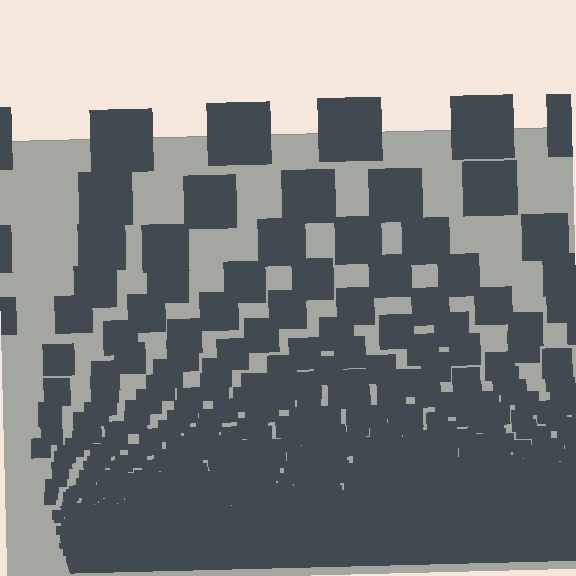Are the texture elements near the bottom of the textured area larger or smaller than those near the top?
Smaller. The gradient is inverted — elements near the bottom are smaller and denser.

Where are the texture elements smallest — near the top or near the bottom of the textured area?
Near the bottom.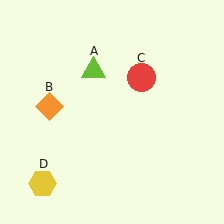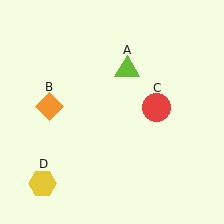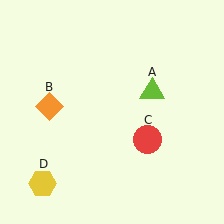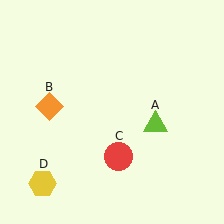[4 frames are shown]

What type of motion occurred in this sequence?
The lime triangle (object A), red circle (object C) rotated clockwise around the center of the scene.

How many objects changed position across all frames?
2 objects changed position: lime triangle (object A), red circle (object C).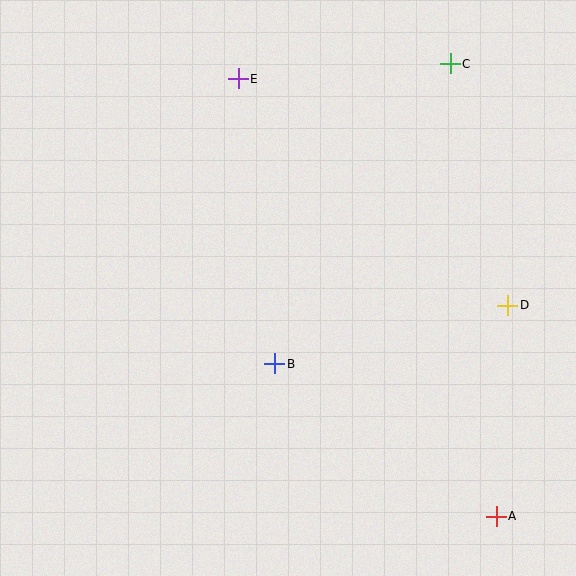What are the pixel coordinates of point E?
Point E is at (238, 79).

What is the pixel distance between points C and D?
The distance between C and D is 249 pixels.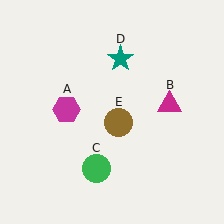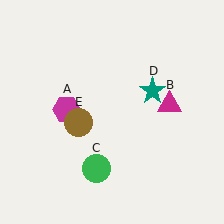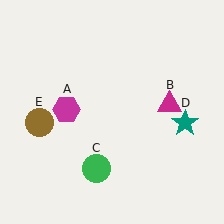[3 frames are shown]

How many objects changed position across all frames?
2 objects changed position: teal star (object D), brown circle (object E).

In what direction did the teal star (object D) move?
The teal star (object D) moved down and to the right.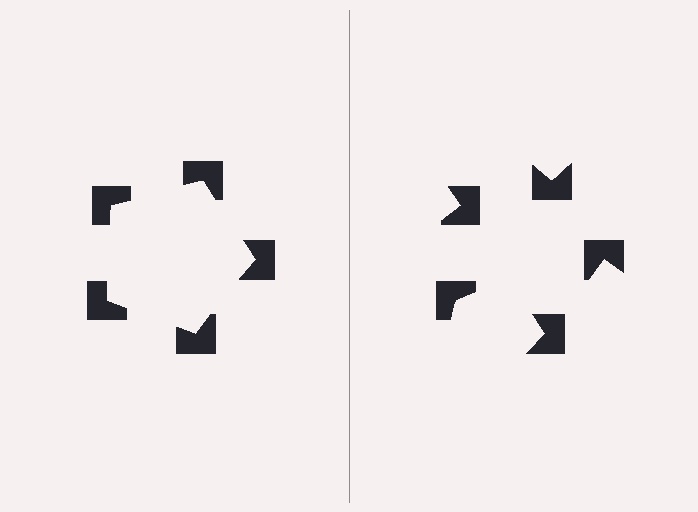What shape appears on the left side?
An illusory pentagon.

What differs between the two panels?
The notched squares are positioned identically on both sides; only the wedge orientations differ. On the left they align to a pentagon; on the right they are misaligned.